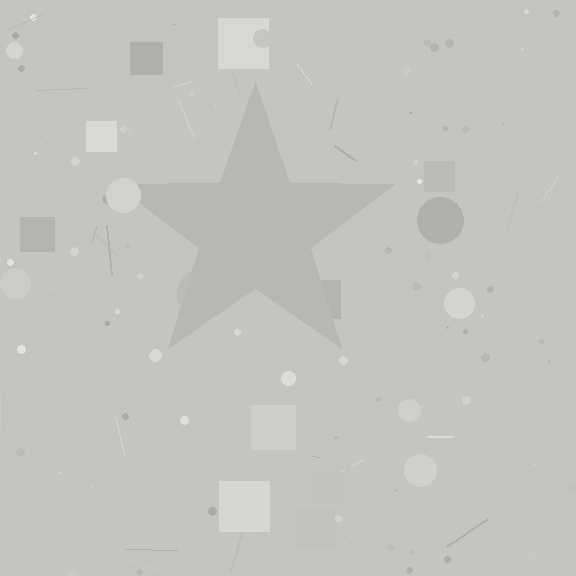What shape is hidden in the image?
A star is hidden in the image.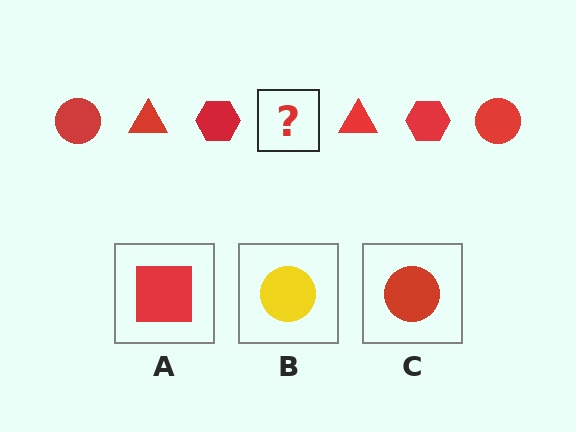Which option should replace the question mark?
Option C.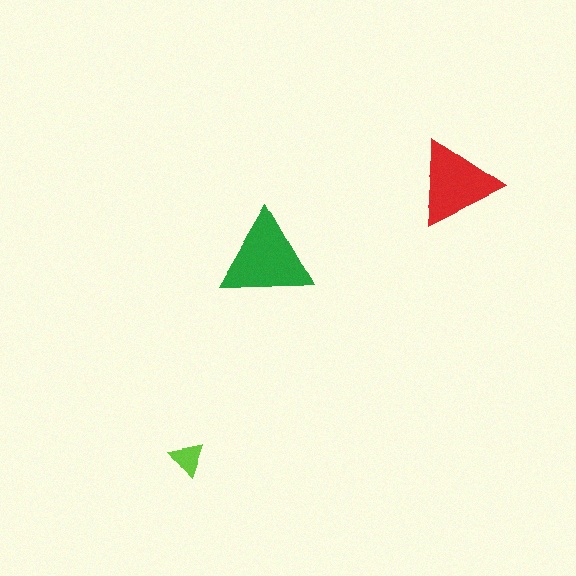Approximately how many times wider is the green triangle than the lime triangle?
About 2.5 times wider.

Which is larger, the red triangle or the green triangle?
The green one.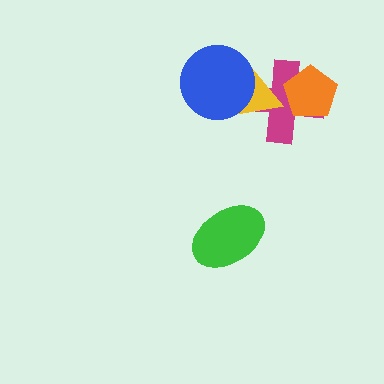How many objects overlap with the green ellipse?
0 objects overlap with the green ellipse.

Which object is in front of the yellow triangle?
The blue circle is in front of the yellow triangle.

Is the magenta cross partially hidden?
Yes, it is partially covered by another shape.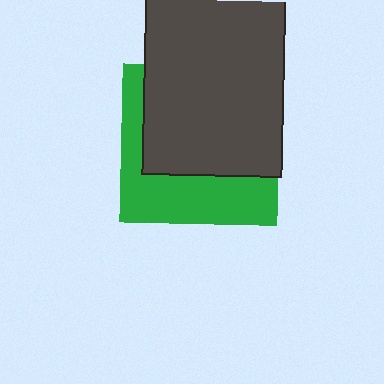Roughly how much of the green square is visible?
A small part of it is visible (roughly 40%).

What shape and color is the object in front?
The object in front is a dark gray rectangle.